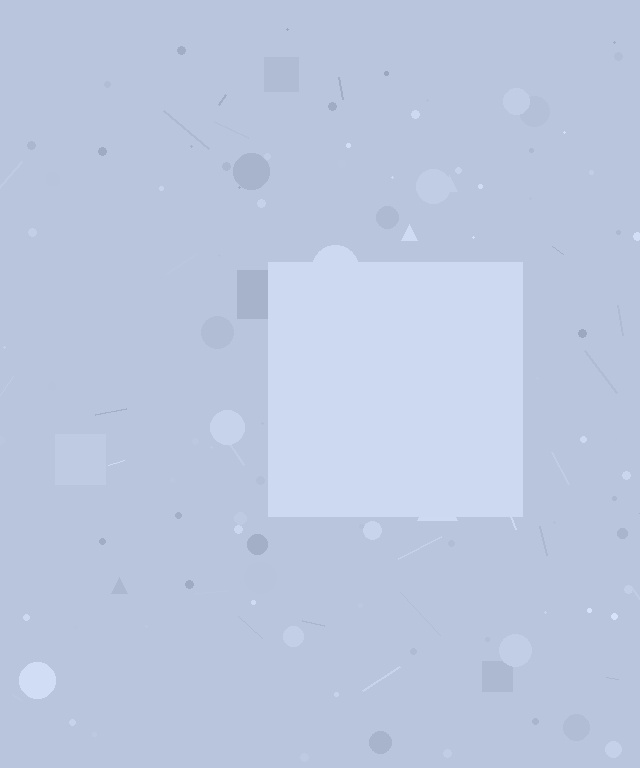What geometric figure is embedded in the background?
A square is embedded in the background.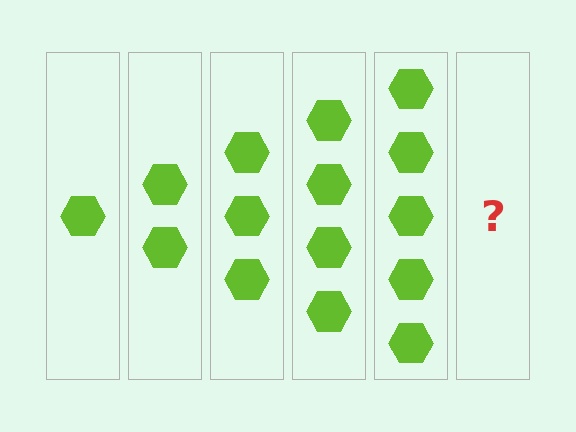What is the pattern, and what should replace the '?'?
The pattern is that each step adds one more hexagon. The '?' should be 6 hexagons.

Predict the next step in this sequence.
The next step is 6 hexagons.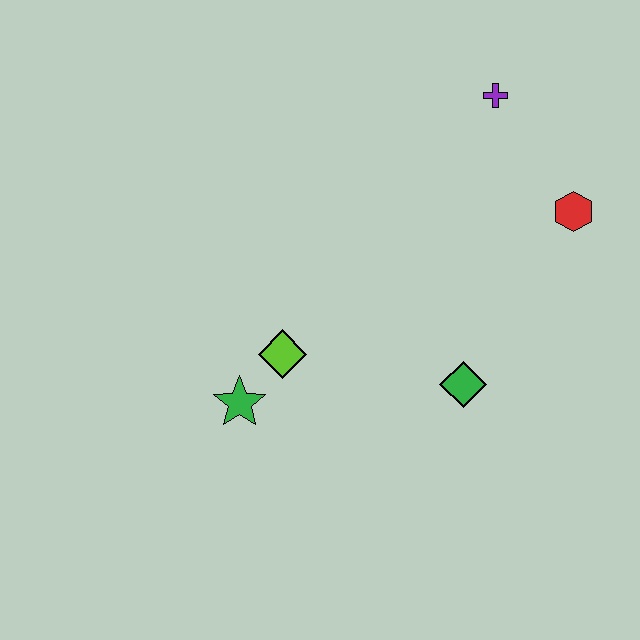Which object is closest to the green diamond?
The lime diamond is closest to the green diamond.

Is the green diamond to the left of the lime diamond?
No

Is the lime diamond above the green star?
Yes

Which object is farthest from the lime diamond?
The purple cross is farthest from the lime diamond.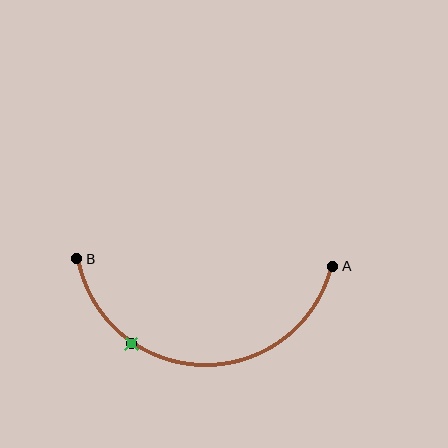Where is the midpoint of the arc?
The arc midpoint is the point on the curve farthest from the straight line joining A and B. It sits below that line.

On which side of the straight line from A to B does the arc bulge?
The arc bulges below the straight line connecting A and B.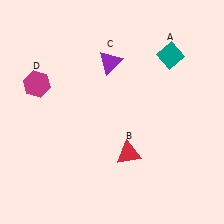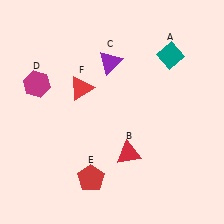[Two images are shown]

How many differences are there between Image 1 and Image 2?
There are 2 differences between the two images.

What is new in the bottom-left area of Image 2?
A red pentagon (E) was added in the bottom-left area of Image 2.